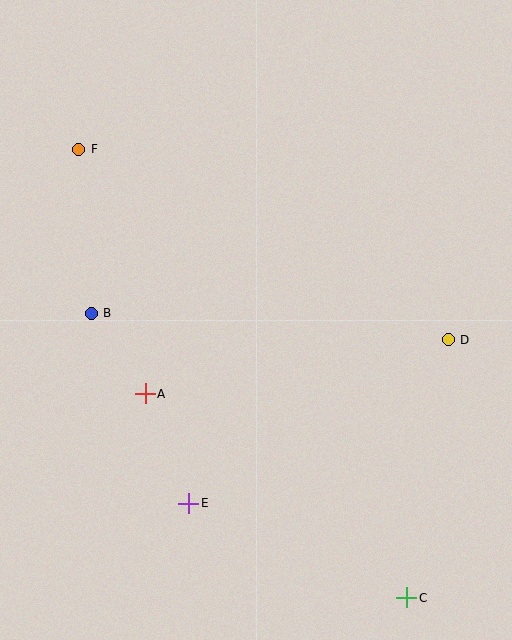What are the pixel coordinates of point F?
Point F is at (79, 149).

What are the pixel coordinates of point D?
Point D is at (448, 340).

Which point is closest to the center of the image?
Point A at (145, 394) is closest to the center.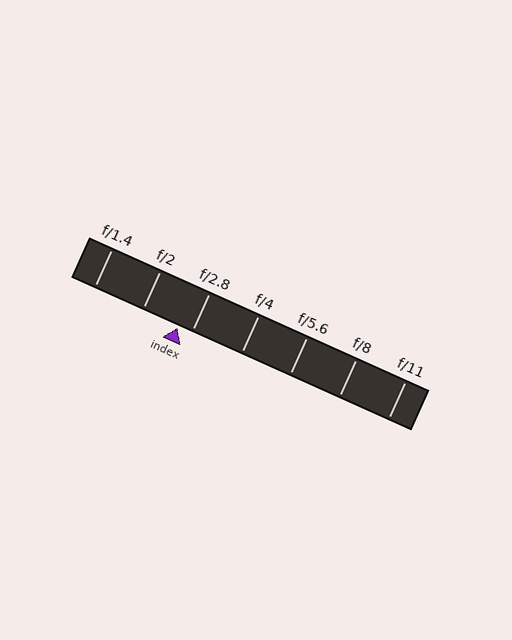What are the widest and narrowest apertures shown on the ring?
The widest aperture shown is f/1.4 and the narrowest is f/11.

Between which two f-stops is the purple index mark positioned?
The index mark is between f/2 and f/2.8.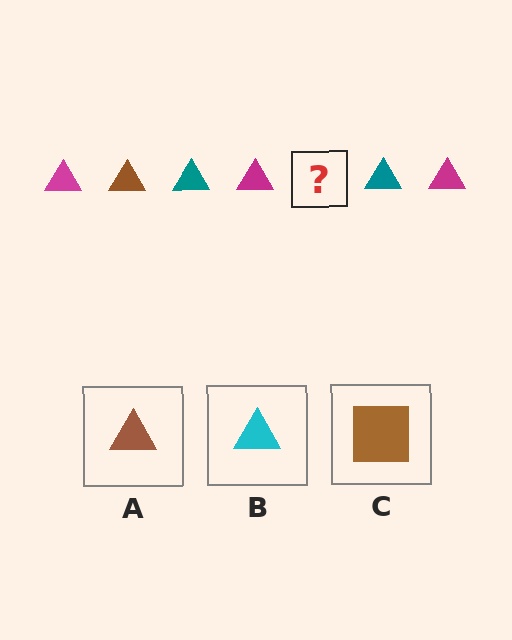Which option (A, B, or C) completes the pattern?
A.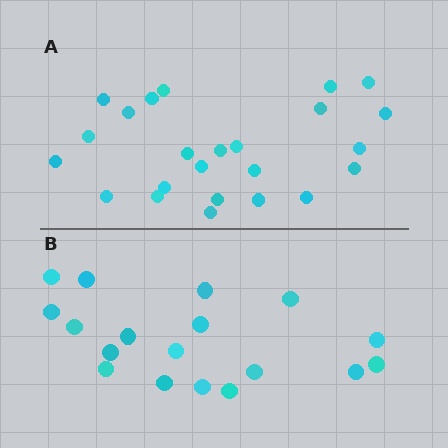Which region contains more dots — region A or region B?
Region A (the top region) has more dots.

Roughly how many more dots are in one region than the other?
Region A has about 6 more dots than region B.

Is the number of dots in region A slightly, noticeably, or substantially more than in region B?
Region A has noticeably more, but not dramatically so. The ratio is roughly 1.3 to 1.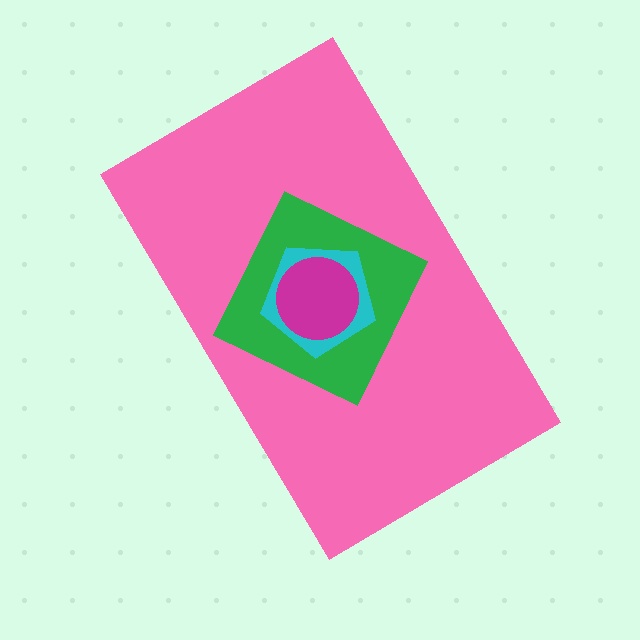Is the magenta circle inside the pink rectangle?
Yes.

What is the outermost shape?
The pink rectangle.